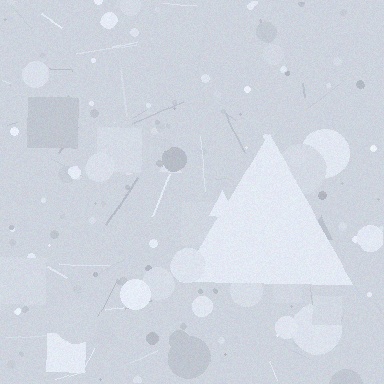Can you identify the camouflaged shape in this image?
The camouflaged shape is a triangle.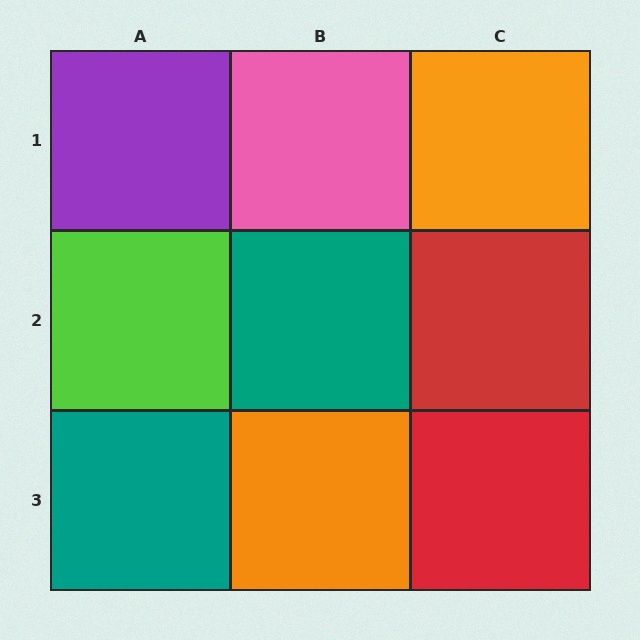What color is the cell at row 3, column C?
Red.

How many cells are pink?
1 cell is pink.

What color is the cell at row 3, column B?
Orange.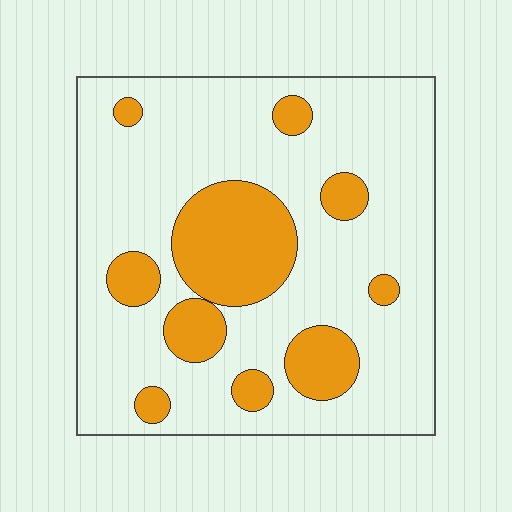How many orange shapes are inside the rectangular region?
10.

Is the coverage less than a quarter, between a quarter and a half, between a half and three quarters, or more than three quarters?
Less than a quarter.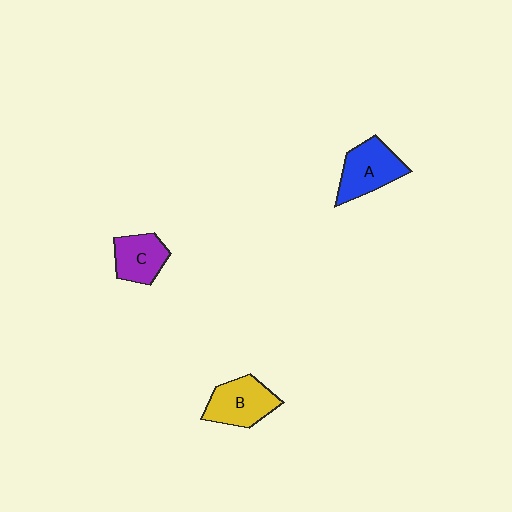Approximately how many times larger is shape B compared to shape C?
Approximately 1.2 times.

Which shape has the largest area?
Shape A (blue).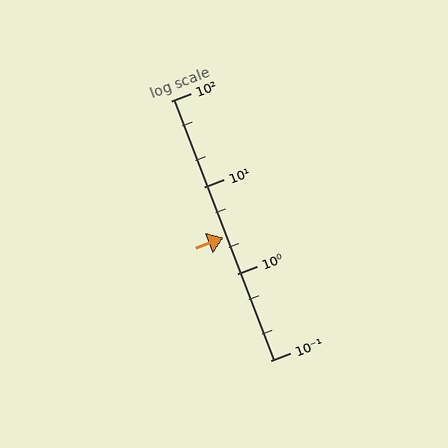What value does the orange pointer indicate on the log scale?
The pointer indicates approximately 2.6.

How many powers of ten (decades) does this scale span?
The scale spans 3 decades, from 0.1 to 100.